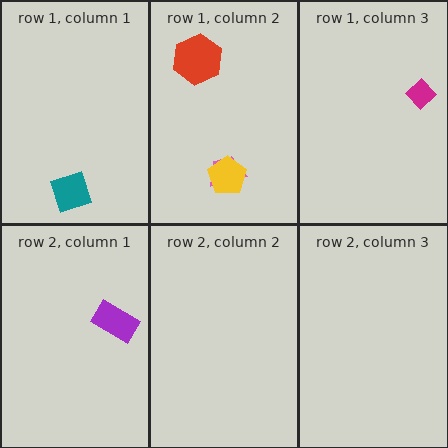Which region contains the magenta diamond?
The row 1, column 3 region.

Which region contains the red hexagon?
The row 1, column 2 region.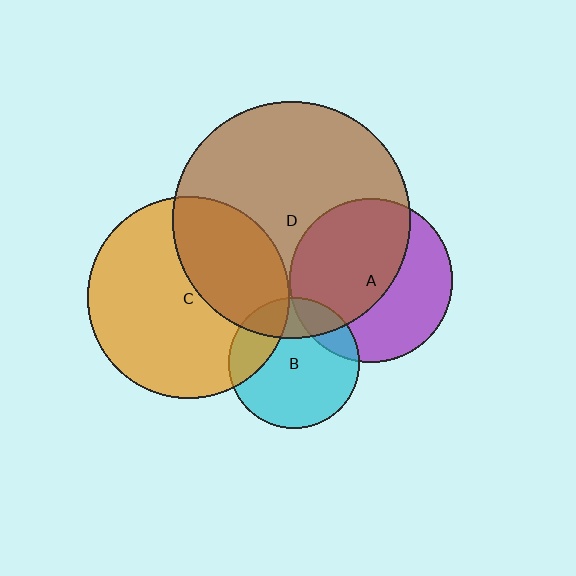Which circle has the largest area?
Circle D (brown).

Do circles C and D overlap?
Yes.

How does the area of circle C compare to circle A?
Approximately 1.5 times.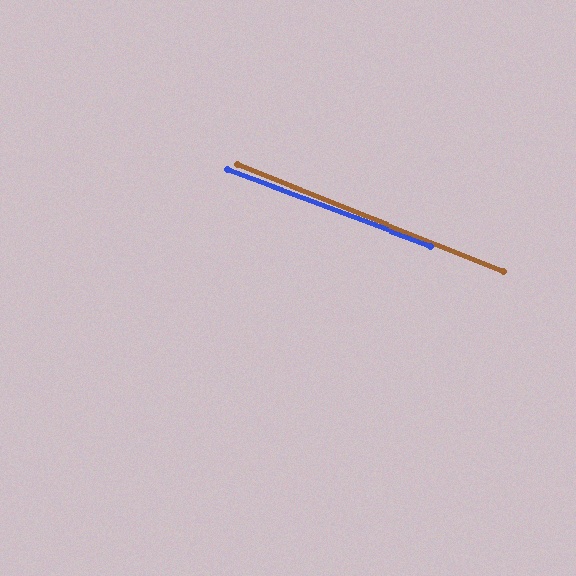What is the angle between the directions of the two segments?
Approximately 1 degree.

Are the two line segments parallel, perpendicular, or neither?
Parallel — their directions differ by only 1.1°.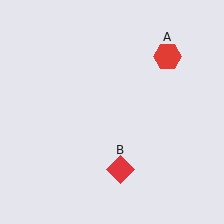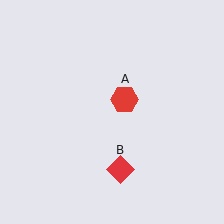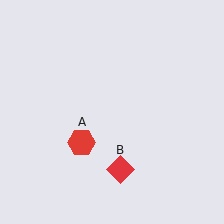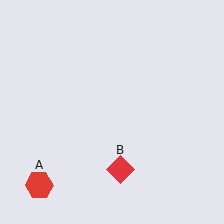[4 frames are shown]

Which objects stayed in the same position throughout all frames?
Red diamond (object B) remained stationary.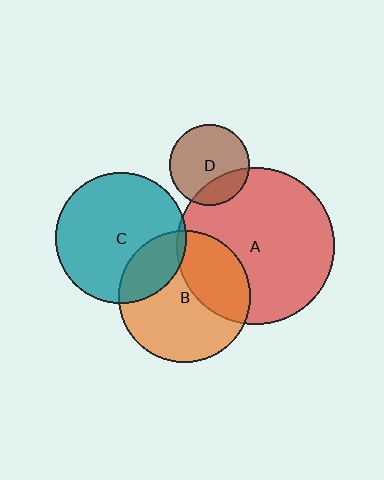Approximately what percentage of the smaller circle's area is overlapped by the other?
Approximately 5%.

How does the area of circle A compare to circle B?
Approximately 1.4 times.